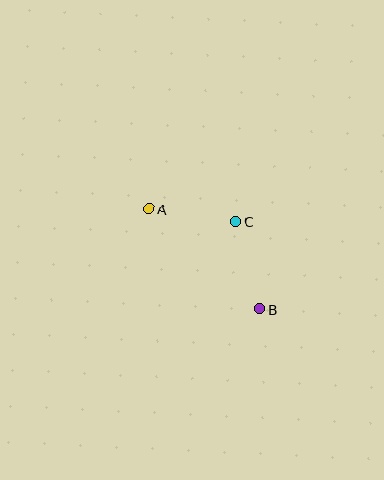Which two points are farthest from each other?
Points A and B are farthest from each other.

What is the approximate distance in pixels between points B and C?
The distance between B and C is approximately 91 pixels.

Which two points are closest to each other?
Points A and C are closest to each other.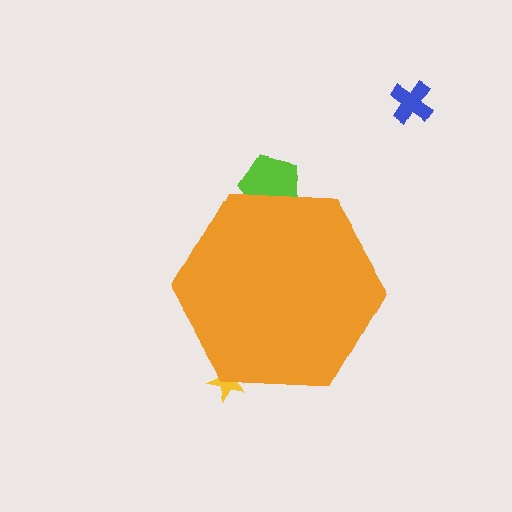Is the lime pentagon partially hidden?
Yes, the lime pentagon is partially hidden behind the orange hexagon.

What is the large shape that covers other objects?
An orange hexagon.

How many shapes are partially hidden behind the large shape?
2 shapes are partially hidden.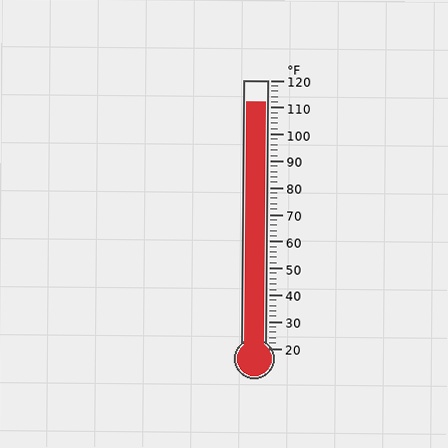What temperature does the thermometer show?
The thermometer shows approximately 112°F.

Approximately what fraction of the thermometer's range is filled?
The thermometer is filled to approximately 90% of its range.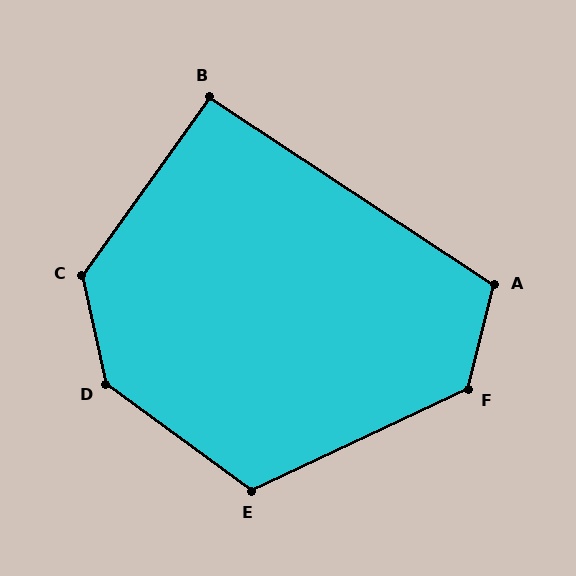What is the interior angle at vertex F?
Approximately 129 degrees (obtuse).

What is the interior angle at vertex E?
Approximately 119 degrees (obtuse).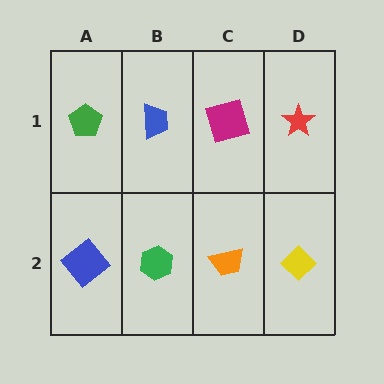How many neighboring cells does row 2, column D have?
2.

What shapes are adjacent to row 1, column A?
A blue diamond (row 2, column A), a blue trapezoid (row 1, column B).